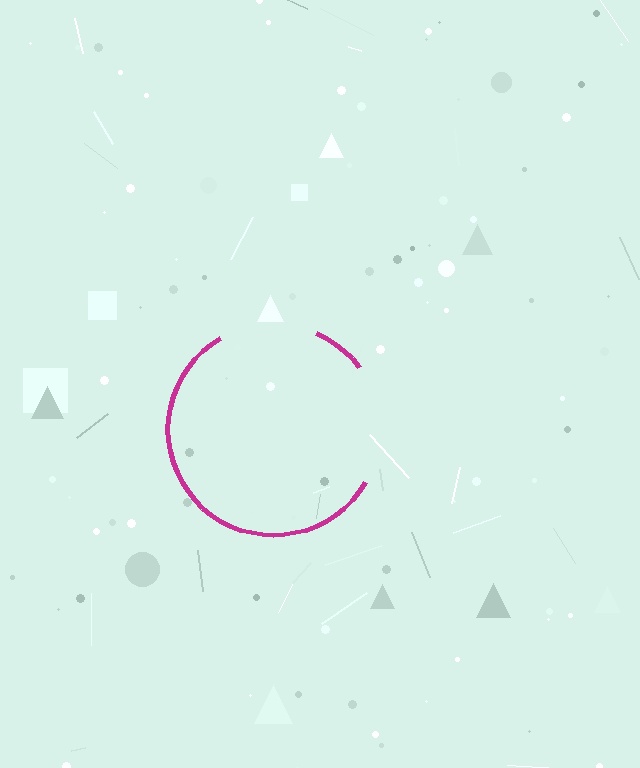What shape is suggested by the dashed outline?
The dashed outline suggests a circle.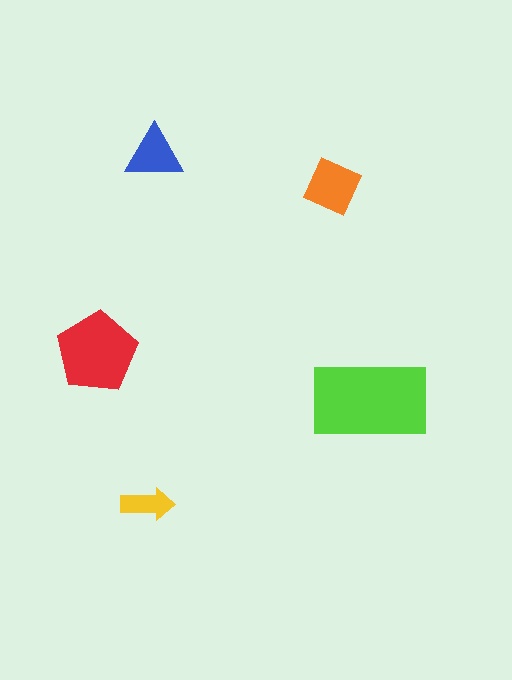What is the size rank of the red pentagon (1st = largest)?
2nd.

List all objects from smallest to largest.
The yellow arrow, the blue triangle, the orange square, the red pentagon, the lime rectangle.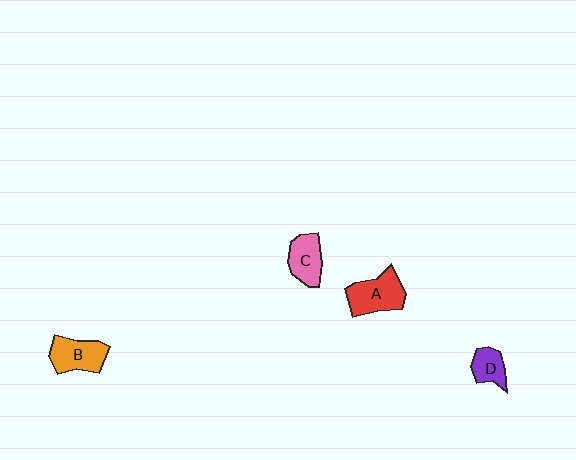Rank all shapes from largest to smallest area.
From largest to smallest: A (red), B (orange), C (pink), D (purple).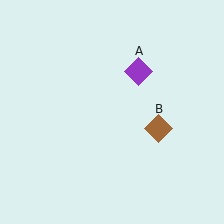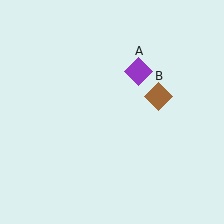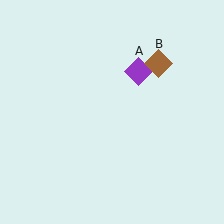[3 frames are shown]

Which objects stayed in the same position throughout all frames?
Purple diamond (object A) remained stationary.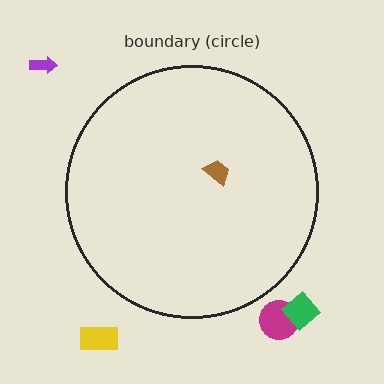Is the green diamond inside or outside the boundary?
Outside.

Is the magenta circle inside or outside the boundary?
Outside.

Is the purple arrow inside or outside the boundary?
Outside.